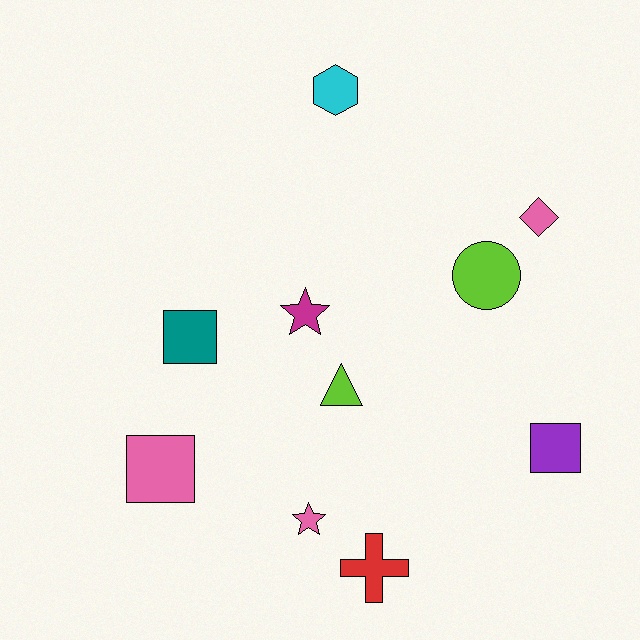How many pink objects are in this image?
There are 3 pink objects.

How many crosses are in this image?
There is 1 cross.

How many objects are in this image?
There are 10 objects.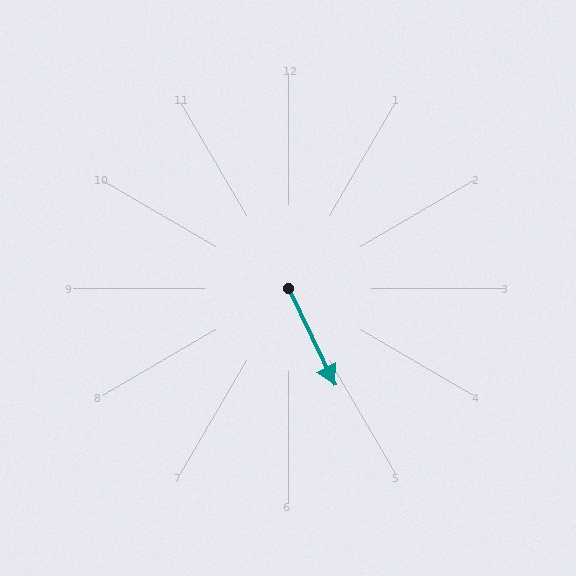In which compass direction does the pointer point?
Southeast.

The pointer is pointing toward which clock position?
Roughly 5 o'clock.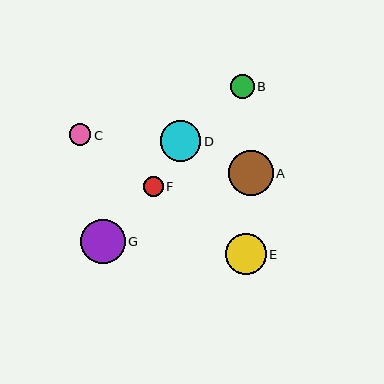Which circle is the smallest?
Circle F is the smallest with a size of approximately 20 pixels.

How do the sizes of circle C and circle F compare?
Circle C and circle F are approximately the same size.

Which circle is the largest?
Circle A is the largest with a size of approximately 45 pixels.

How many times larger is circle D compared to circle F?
Circle D is approximately 2.1 times the size of circle F.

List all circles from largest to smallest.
From largest to smallest: A, G, E, D, B, C, F.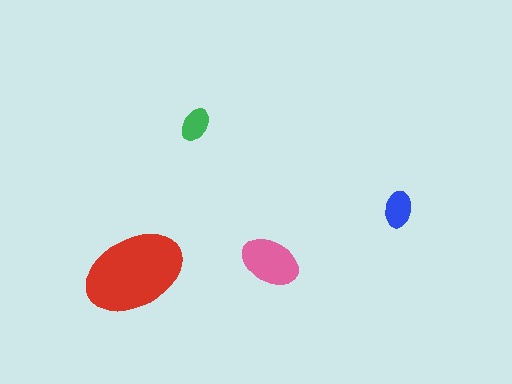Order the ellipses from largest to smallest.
the red one, the pink one, the blue one, the green one.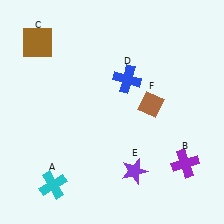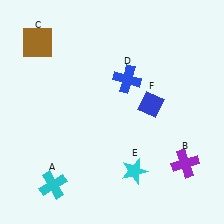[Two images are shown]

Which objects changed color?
E changed from purple to cyan. F changed from brown to blue.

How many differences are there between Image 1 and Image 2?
There are 2 differences between the two images.